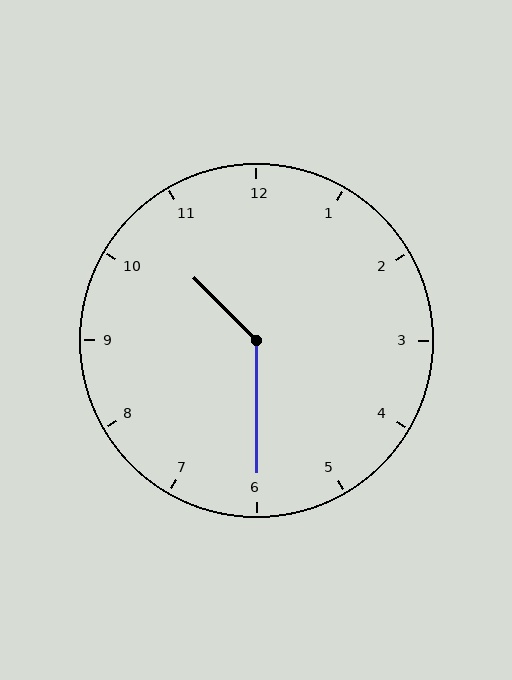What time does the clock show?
10:30.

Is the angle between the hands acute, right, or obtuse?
It is obtuse.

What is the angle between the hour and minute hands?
Approximately 135 degrees.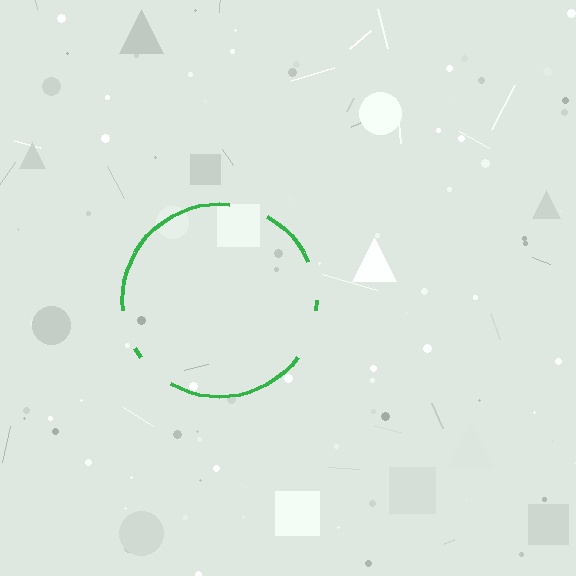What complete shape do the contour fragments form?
The contour fragments form a circle.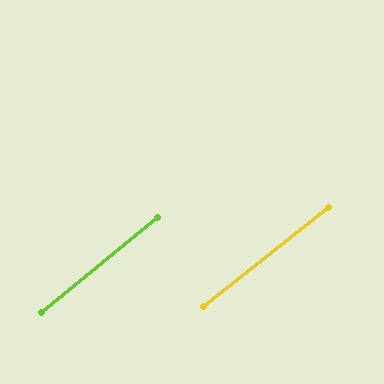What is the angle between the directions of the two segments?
Approximately 1 degree.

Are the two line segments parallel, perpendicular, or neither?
Parallel — their directions differ by only 1.0°.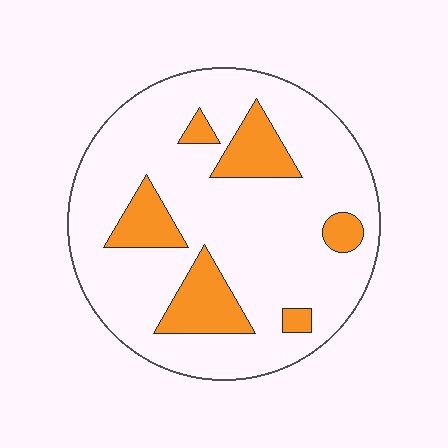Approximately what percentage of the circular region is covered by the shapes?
Approximately 20%.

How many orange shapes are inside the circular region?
6.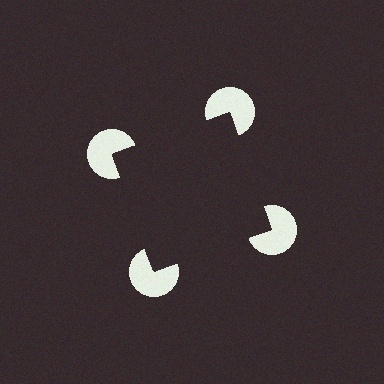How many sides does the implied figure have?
4 sides.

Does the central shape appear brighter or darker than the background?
It typically appears slightly darker than the background, even though no actual brightness change is drawn.